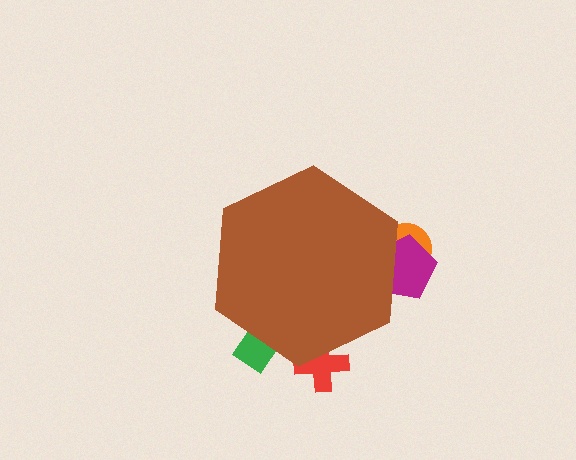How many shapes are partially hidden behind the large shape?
4 shapes are partially hidden.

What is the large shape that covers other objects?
A brown hexagon.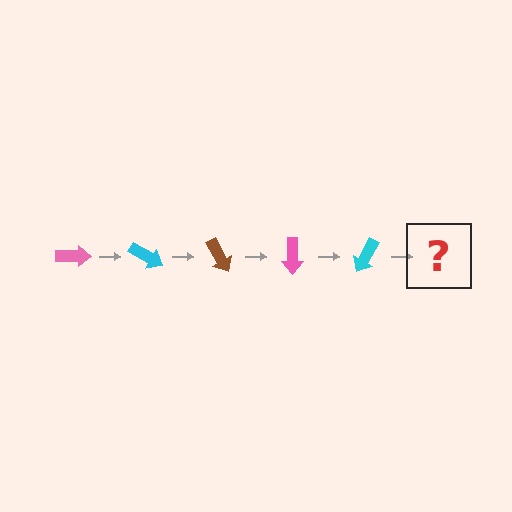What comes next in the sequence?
The next element should be a brown arrow, rotated 150 degrees from the start.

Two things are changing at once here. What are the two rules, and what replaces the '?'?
The two rules are that it rotates 30 degrees each step and the color cycles through pink, cyan, and brown. The '?' should be a brown arrow, rotated 150 degrees from the start.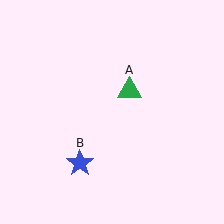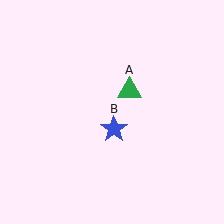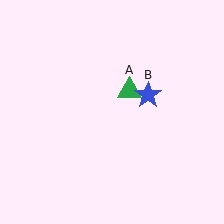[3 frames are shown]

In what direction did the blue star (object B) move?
The blue star (object B) moved up and to the right.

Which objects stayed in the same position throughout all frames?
Green triangle (object A) remained stationary.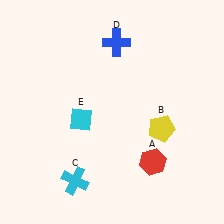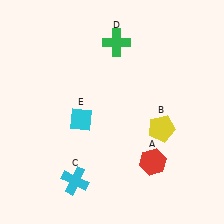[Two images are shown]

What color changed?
The cross (D) changed from blue in Image 1 to green in Image 2.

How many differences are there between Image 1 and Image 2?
There is 1 difference between the two images.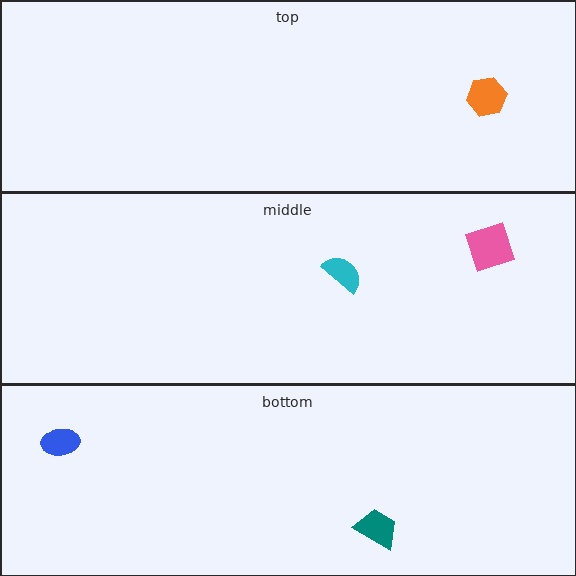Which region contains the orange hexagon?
The top region.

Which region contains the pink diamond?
The middle region.